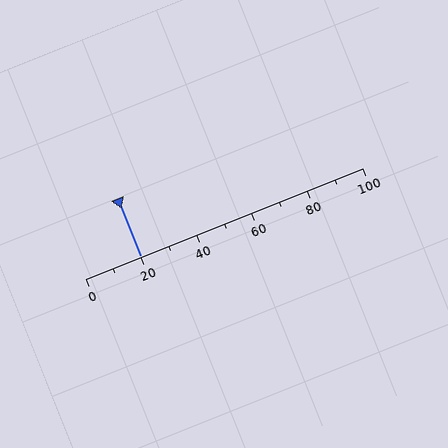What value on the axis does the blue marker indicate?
The marker indicates approximately 20.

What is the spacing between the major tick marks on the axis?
The major ticks are spaced 20 apart.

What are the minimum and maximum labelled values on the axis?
The axis runs from 0 to 100.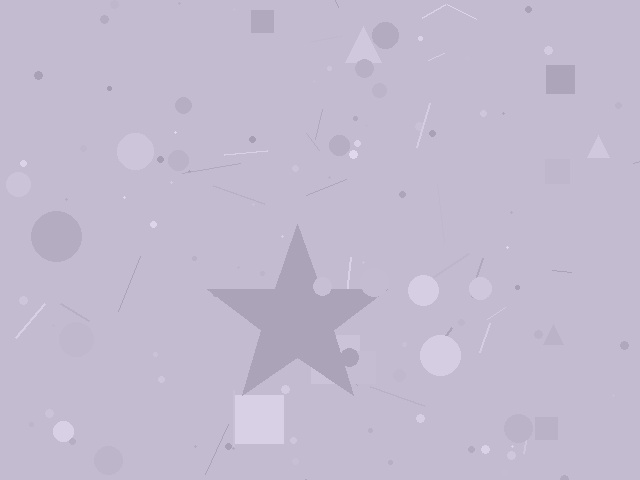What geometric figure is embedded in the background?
A star is embedded in the background.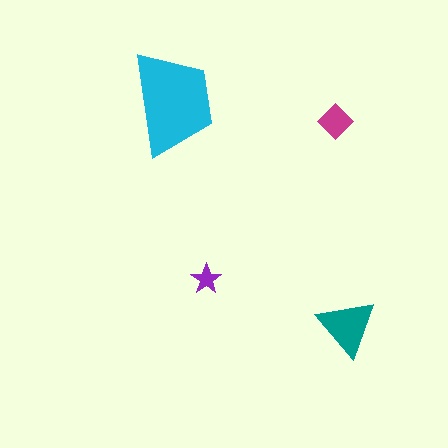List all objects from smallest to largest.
The purple star, the magenta diamond, the teal triangle, the cyan trapezoid.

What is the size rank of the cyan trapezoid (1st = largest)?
1st.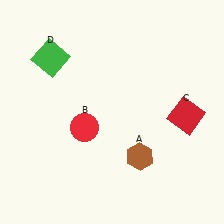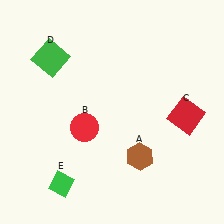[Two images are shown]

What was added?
A green diamond (E) was added in Image 2.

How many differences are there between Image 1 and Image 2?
There is 1 difference between the two images.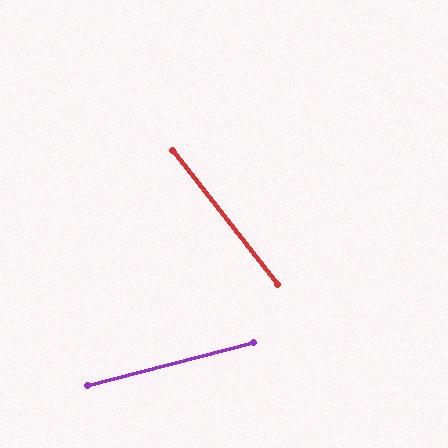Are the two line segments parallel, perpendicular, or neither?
Neither parallel nor perpendicular — they differ by about 66°.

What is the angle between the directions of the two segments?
Approximately 66 degrees.